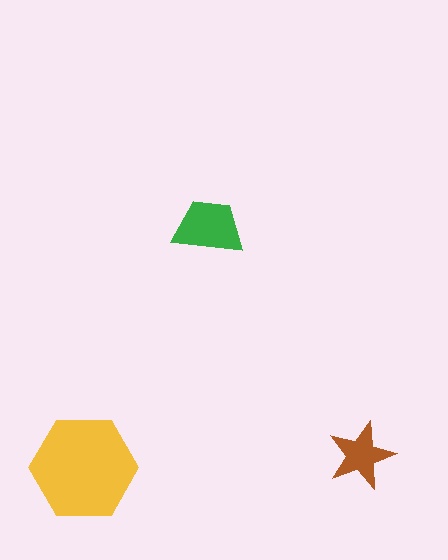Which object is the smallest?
The brown star.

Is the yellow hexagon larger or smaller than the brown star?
Larger.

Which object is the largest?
The yellow hexagon.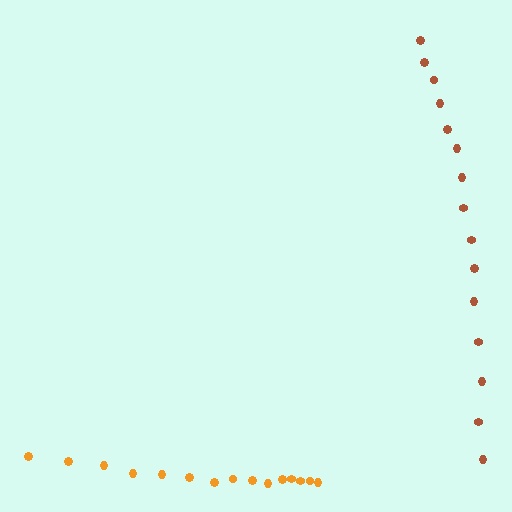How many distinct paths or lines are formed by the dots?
There are 2 distinct paths.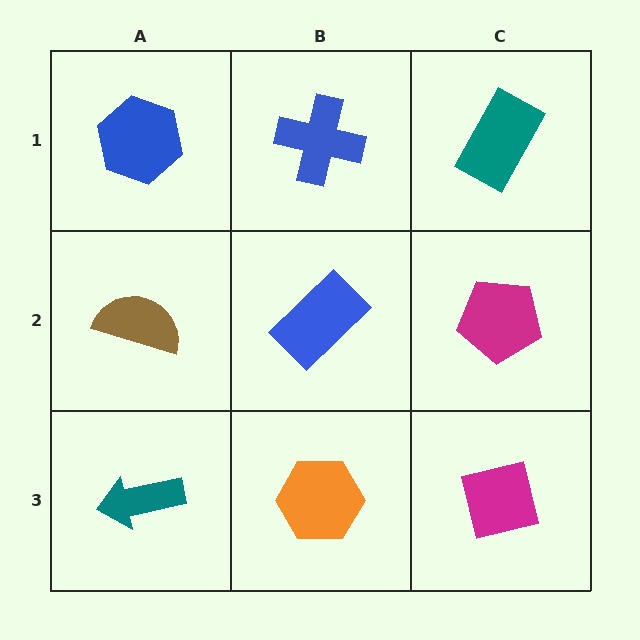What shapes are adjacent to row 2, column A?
A blue hexagon (row 1, column A), a teal arrow (row 3, column A), a blue rectangle (row 2, column B).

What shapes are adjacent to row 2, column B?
A blue cross (row 1, column B), an orange hexagon (row 3, column B), a brown semicircle (row 2, column A), a magenta pentagon (row 2, column C).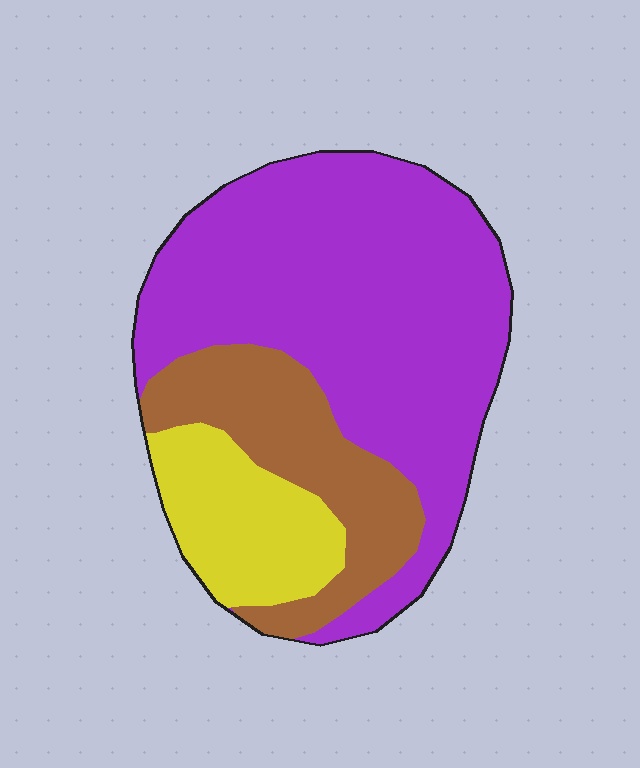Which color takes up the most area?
Purple, at roughly 60%.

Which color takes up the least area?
Yellow, at roughly 15%.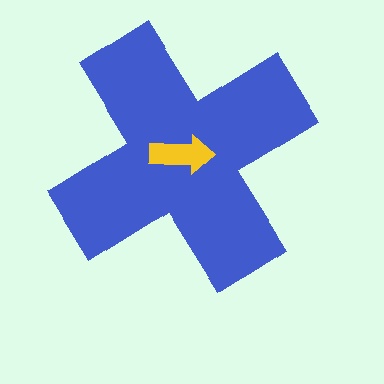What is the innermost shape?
The yellow arrow.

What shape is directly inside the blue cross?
The yellow arrow.